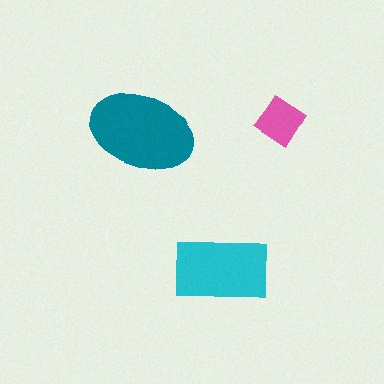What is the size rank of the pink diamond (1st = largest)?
3rd.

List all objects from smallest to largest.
The pink diamond, the cyan rectangle, the teal ellipse.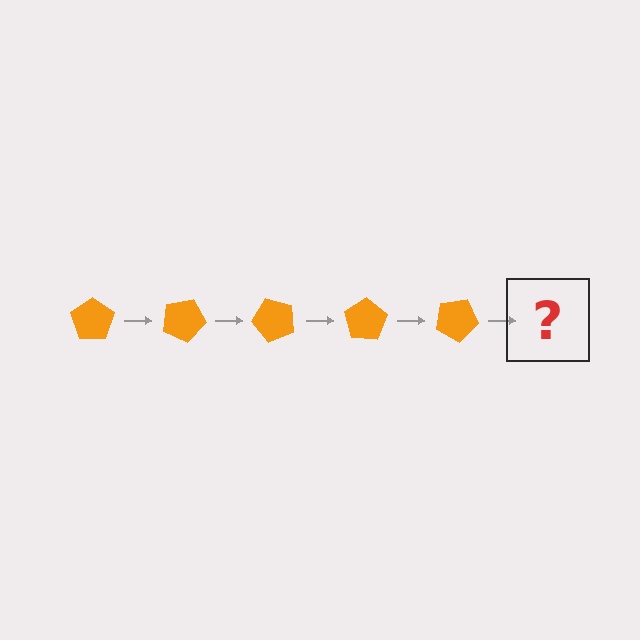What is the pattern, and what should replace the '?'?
The pattern is that the pentagon rotates 25 degrees each step. The '?' should be an orange pentagon rotated 125 degrees.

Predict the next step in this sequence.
The next step is an orange pentagon rotated 125 degrees.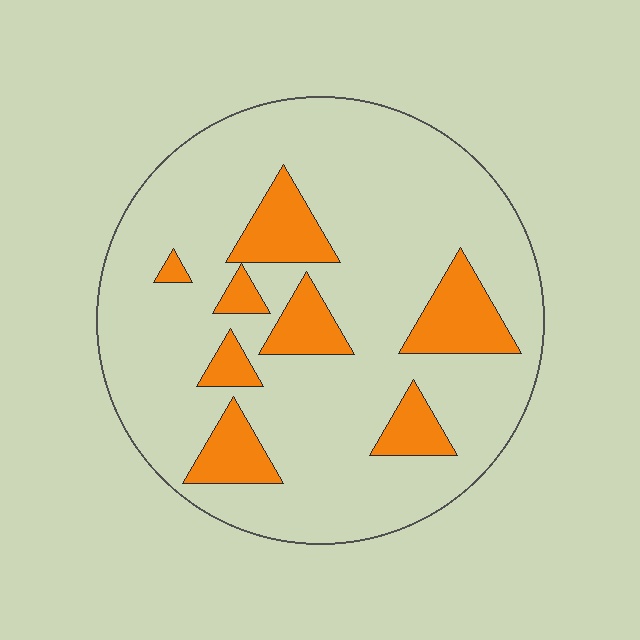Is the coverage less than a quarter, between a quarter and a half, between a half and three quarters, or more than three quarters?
Less than a quarter.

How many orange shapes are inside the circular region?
8.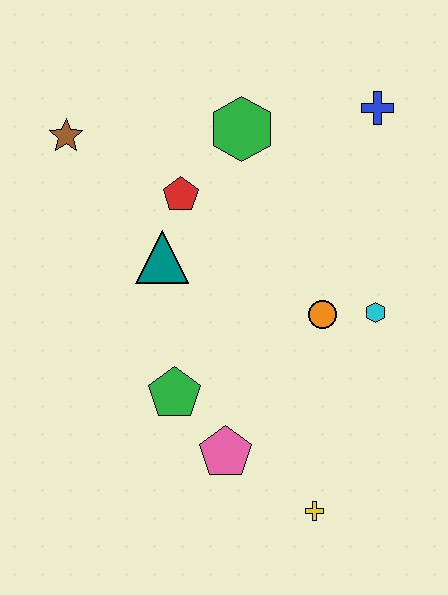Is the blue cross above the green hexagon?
Yes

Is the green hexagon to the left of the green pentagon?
No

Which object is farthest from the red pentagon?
The yellow cross is farthest from the red pentagon.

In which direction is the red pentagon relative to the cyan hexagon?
The red pentagon is to the left of the cyan hexagon.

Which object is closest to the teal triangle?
The red pentagon is closest to the teal triangle.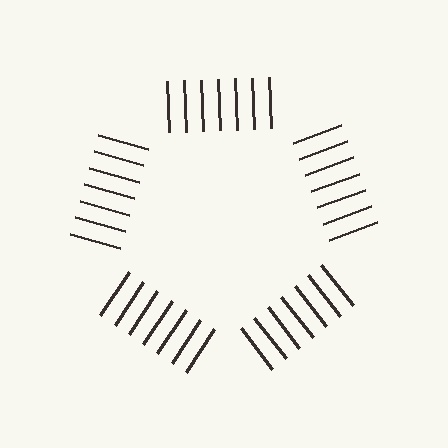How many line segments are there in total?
35 — 7 along each of the 5 edges.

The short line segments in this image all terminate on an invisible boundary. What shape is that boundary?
An illusory pentagon — the line segments terminate on its edges but no continuous stroke is drawn.